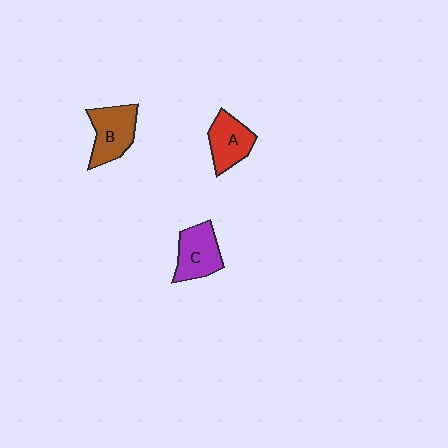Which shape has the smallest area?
Shape A (red).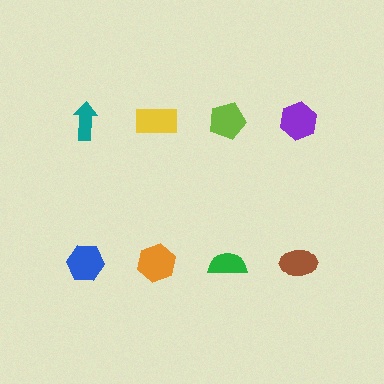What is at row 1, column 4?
A purple hexagon.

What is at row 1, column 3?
A lime pentagon.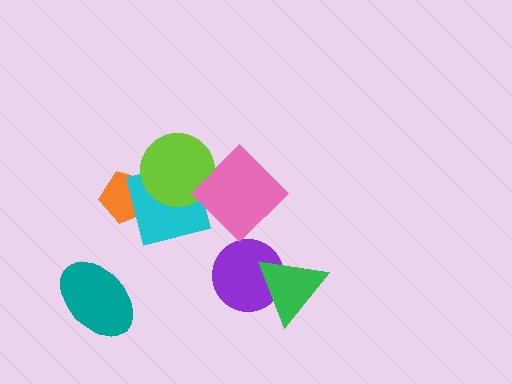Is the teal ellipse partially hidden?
No, no other shape covers it.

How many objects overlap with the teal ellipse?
0 objects overlap with the teal ellipse.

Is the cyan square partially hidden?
Yes, it is partially covered by another shape.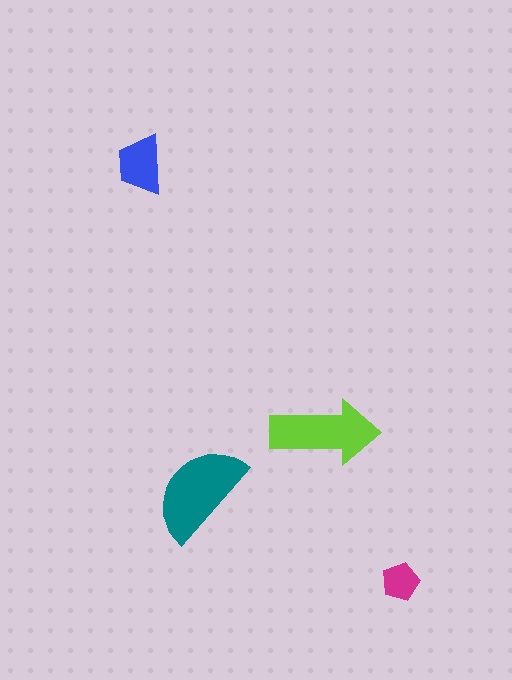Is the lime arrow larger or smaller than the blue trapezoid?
Larger.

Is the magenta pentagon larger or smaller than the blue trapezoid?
Smaller.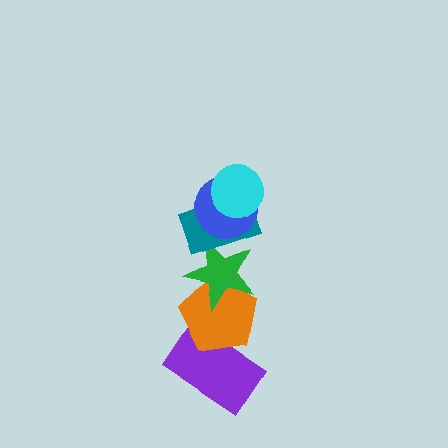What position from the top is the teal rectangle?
The teal rectangle is 3rd from the top.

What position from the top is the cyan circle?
The cyan circle is 1st from the top.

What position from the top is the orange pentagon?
The orange pentagon is 5th from the top.